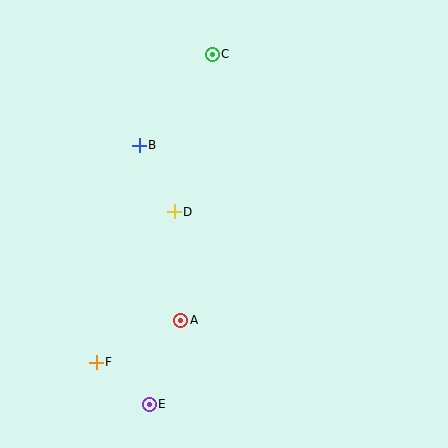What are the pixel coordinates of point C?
Point C is at (212, 54).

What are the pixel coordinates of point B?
Point B is at (139, 145).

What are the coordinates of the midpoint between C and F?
The midpoint between C and F is at (154, 208).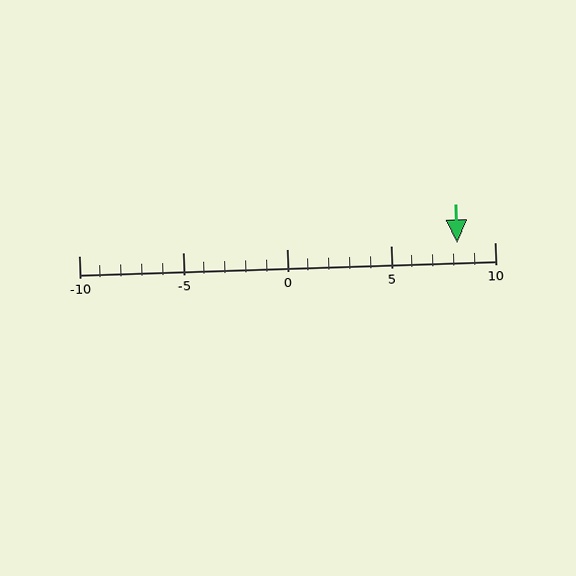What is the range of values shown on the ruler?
The ruler shows values from -10 to 10.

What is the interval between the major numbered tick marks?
The major tick marks are spaced 5 units apart.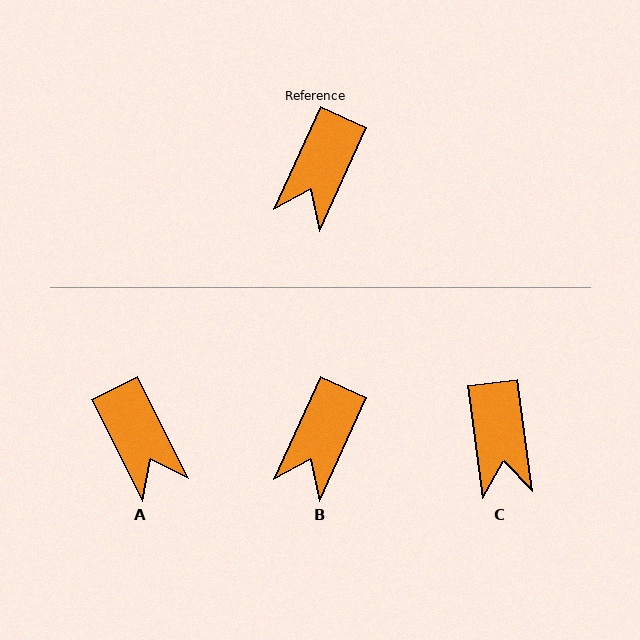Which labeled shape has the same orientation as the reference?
B.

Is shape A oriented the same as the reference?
No, it is off by about 51 degrees.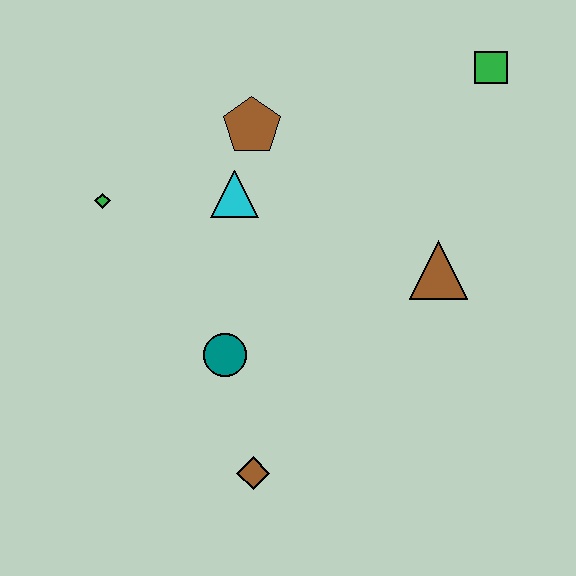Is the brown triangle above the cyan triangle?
No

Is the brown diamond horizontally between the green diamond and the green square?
Yes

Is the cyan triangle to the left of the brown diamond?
Yes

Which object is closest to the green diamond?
The cyan triangle is closest to the green diamond.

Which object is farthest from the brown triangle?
The green diamond is farthest from the brown triangle.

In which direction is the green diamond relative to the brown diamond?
The green diamond is above the brown diamond.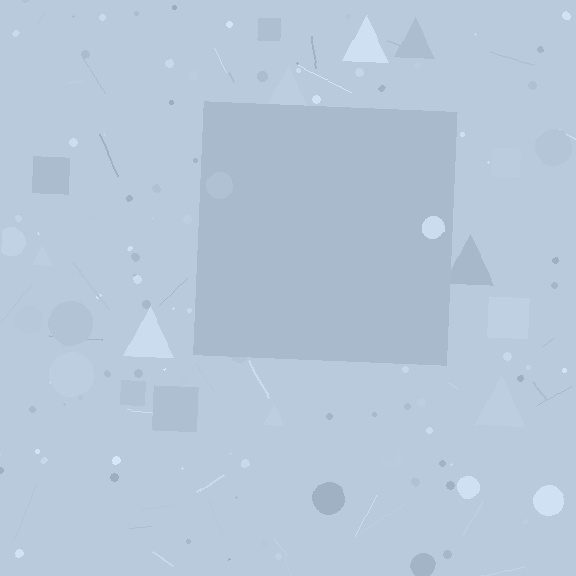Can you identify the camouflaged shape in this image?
The camouflaged shape is a square.